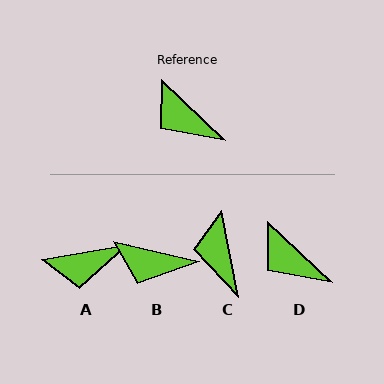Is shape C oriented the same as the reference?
No, it is off by about 35 degrees.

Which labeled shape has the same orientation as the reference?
D.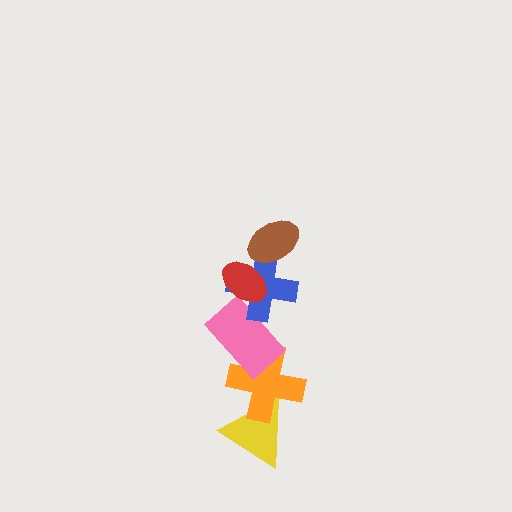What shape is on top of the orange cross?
The pink rectangle is on top of the orange cross.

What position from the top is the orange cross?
The orange cross is 5th from the top.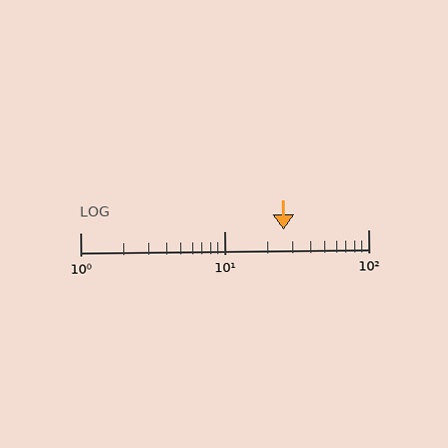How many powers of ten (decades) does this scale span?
The scale spans 2 decades, from 1 to 100.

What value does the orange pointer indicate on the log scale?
The pointer indicates approximately 26.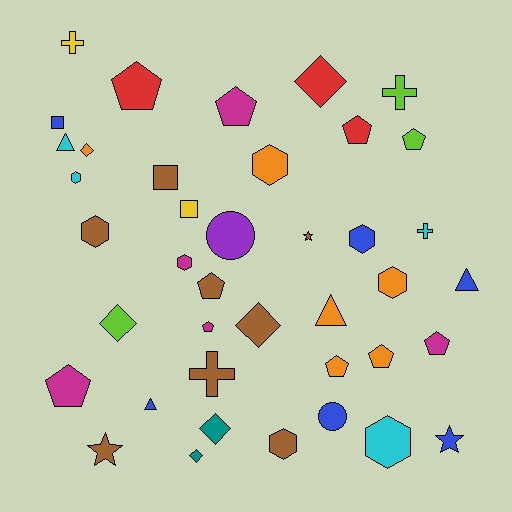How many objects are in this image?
There are 40 objects.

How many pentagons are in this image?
There are 10 pentagons.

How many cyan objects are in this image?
There are 4 cyan objects.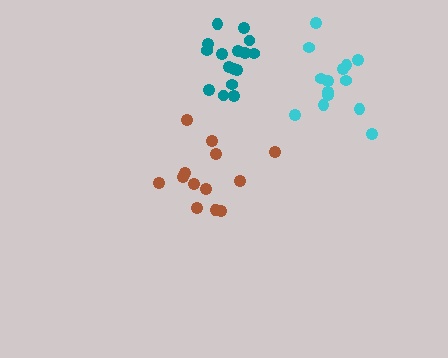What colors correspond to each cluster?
The clusters are colored: cyan, teal, brown.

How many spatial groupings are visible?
There are 3 spatial groupings.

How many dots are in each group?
Group 1: 14 dots, Group 2: 17 dots, Group 3: 13 dots (44 total).